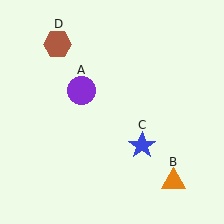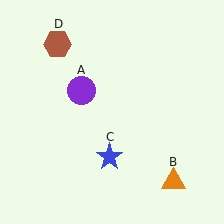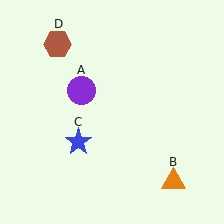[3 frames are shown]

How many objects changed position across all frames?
1 object changed position: blue star (object C).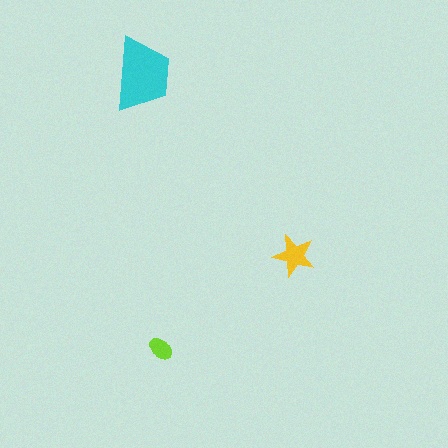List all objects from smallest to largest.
The lime ellipse, the yellow star, the cyan trapezoid.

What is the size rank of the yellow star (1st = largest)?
2nd.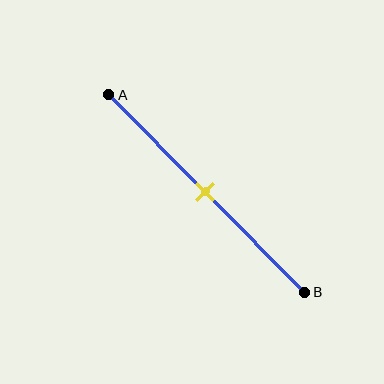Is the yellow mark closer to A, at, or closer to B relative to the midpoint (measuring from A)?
The yellow mark is approximately at the midpoint of segment AB.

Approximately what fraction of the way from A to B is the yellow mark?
The yellow mark is approximately 50% of the way from A to B.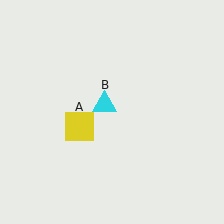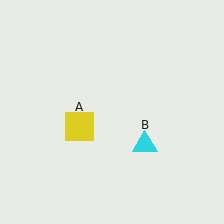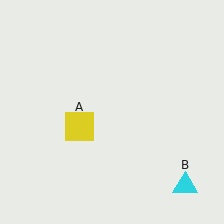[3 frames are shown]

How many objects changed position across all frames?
1 object changed position: cyan triangle (object B).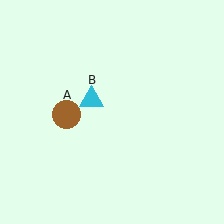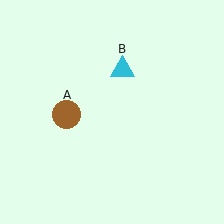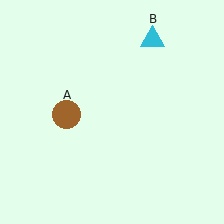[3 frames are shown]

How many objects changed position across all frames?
1 object changed position: cyan triangle (object B).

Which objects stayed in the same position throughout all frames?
Brown circle (object A) remained stationary.